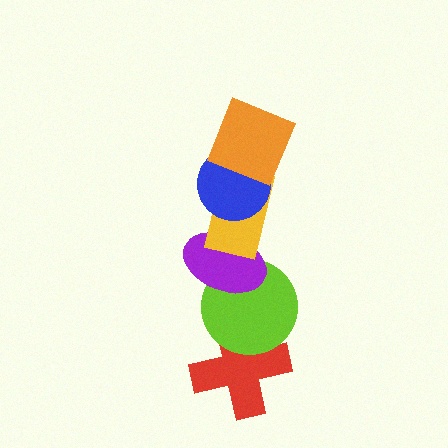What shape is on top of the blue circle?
The orange square is on top of the blue circle.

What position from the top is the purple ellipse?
The purple ellipse is 4th from the top.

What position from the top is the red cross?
The red cross is 6th from the top.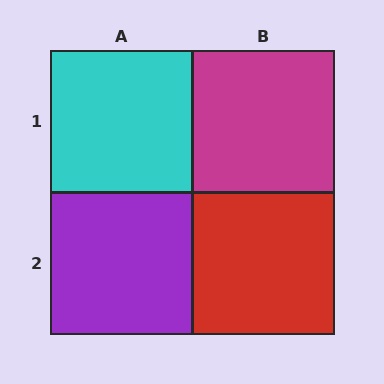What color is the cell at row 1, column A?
Cyan.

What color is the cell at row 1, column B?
Magenta.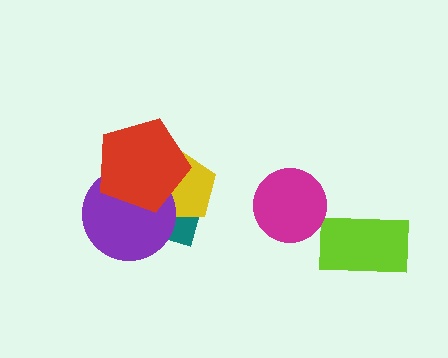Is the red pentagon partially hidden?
No, no other shape covers it.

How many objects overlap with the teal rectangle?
3 objects overlap with the teal rectangle.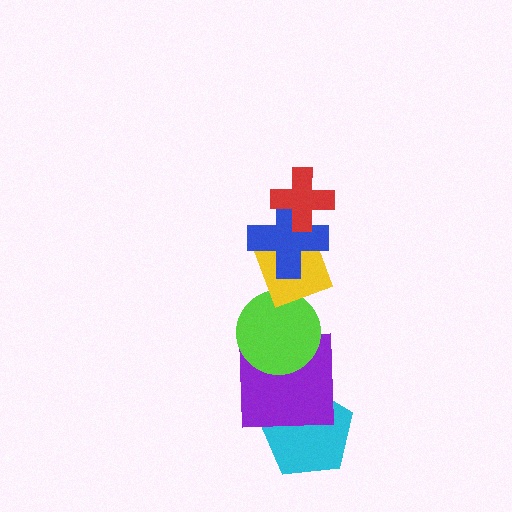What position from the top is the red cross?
The red cross is 1st from the top.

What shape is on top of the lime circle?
The yellow diamond is on top of the lime circle.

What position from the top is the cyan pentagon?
The cyan pentagon is 6th from the top.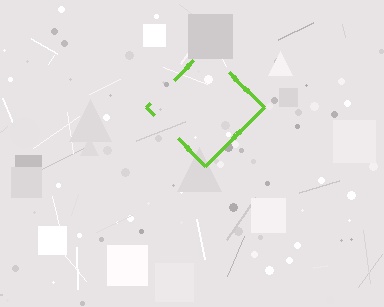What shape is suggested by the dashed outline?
The dashed outline suggests a diamond.